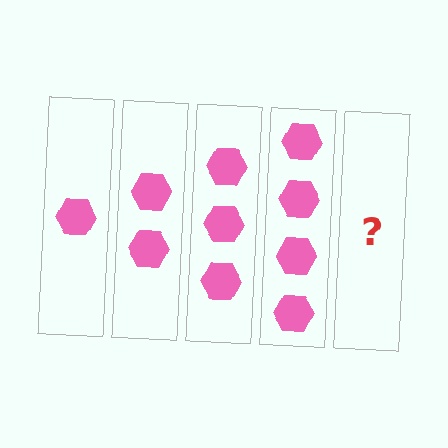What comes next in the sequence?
The next element should be 5 hexagons.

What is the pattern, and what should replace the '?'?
The pattern is that each step adds one more hexagon. The '?' should be 5 hexagons.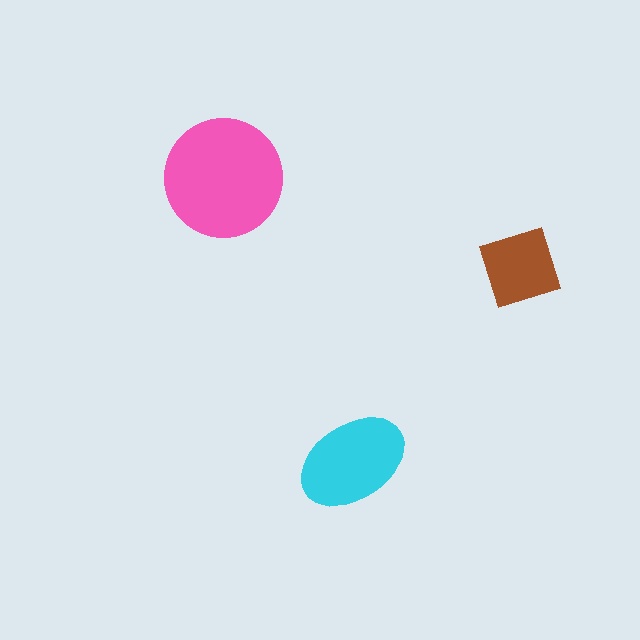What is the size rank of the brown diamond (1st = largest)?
3rd.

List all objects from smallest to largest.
The brown diamond, the cyan ellipse, the pink circle.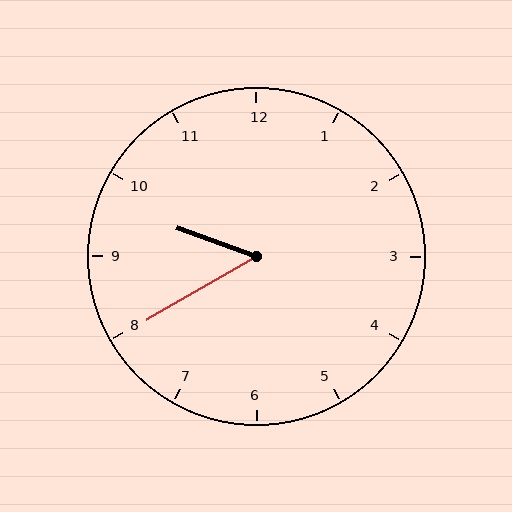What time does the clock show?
9:40.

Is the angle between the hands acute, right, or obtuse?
It is acute.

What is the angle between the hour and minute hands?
Approximately 50 degrees.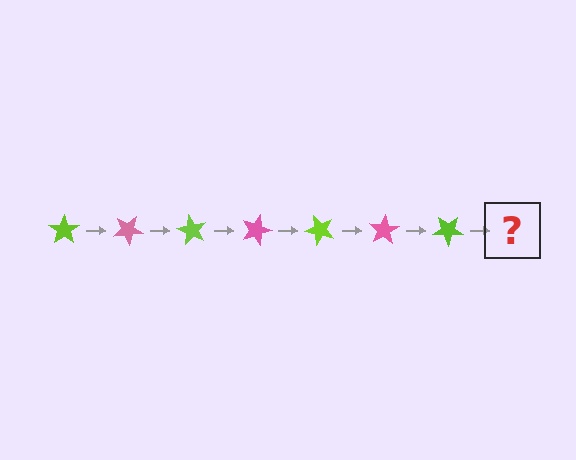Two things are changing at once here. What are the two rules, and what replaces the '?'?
The two rules are that it rotates 30 degrees each step and the color cycles through lime and pink. The '?' should be a pink star, rotated 210 degrees from the start.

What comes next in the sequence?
The next element should be a pink star, rotated 210 degrees from the start.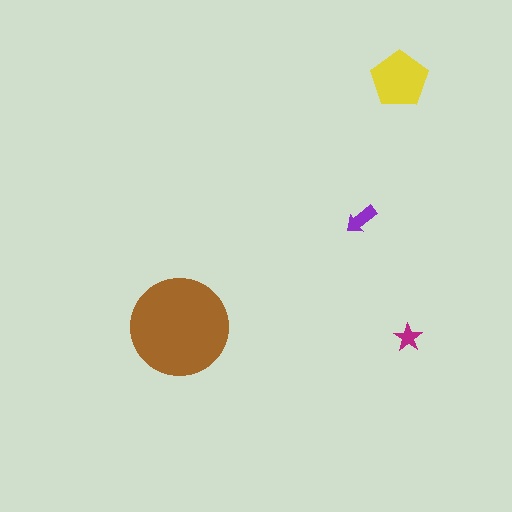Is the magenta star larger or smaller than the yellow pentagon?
Smaller.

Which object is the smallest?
The magenta star.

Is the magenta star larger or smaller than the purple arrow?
Smaller.